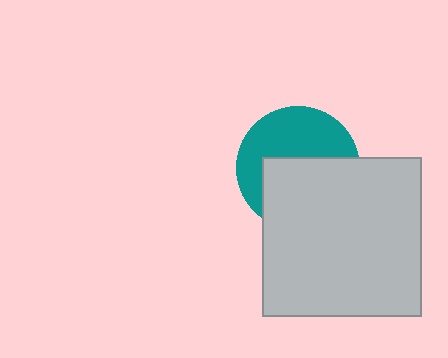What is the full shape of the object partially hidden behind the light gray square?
The partially hidden object is a teal circle.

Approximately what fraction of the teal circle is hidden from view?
Roughly 51% of the teal circle is hidden behind the light gray square.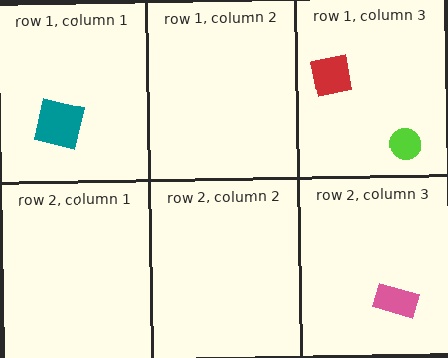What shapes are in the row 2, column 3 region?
The pink rectangle.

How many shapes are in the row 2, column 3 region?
1.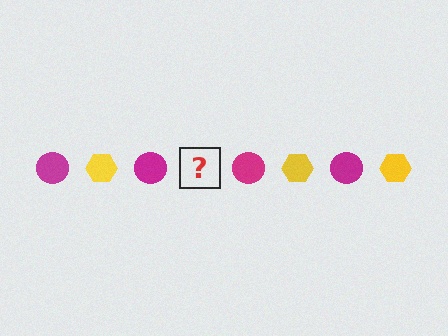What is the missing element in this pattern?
The missing element is a yellow hexagon.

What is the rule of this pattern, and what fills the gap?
The rule is that the pattern alternates between magenta circle and yellow hexagon. The gap should be filled with a yellow hexagon.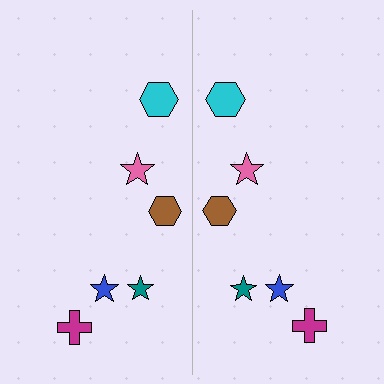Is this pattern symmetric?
Yes, this pattern has bilateral (reflection) symmetry.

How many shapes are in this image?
There are 12 shapes in this image.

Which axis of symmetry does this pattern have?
The pattern has a vertical axis of symmetry running through the center of the image.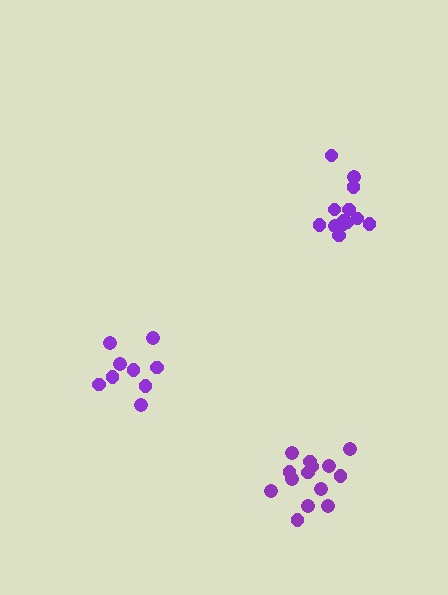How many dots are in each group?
Group 1: 9 dots, Group 2: 14 dots, Group 3: 13 dots (36 total).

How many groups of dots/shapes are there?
There are 3 groups.